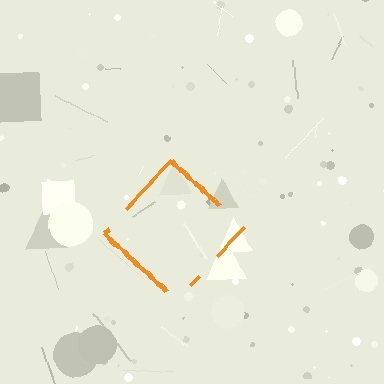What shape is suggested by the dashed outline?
The dashed outline suggests a diamond.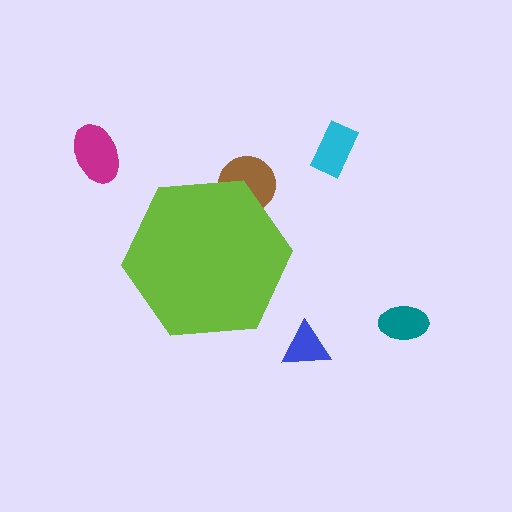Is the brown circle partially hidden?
Yes, the brown circle is partially hidden behind the lime hexagon.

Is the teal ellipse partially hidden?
No, the teal ellipse is fully visible.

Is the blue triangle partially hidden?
No, the blue triangle is fully visible.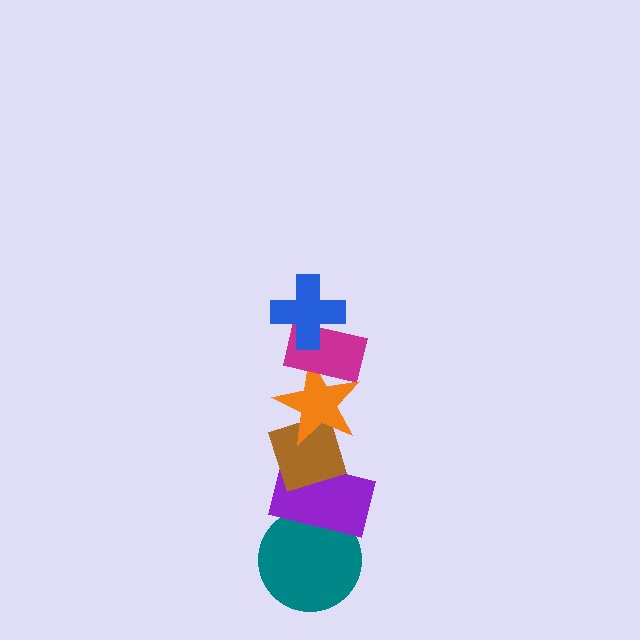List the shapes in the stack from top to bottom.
From top to bottom: the blue cross, the magenta rectangle, the orange star, the brown diamond, the purple rectangle, the teal circle.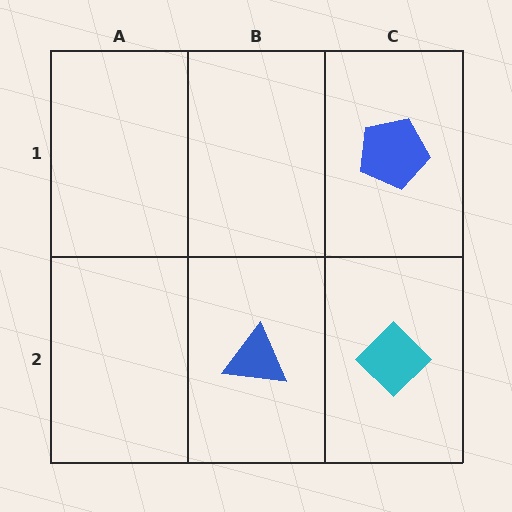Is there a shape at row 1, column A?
No, that cell is empty.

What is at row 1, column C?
A blue pentagon.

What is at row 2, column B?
A blue triangle.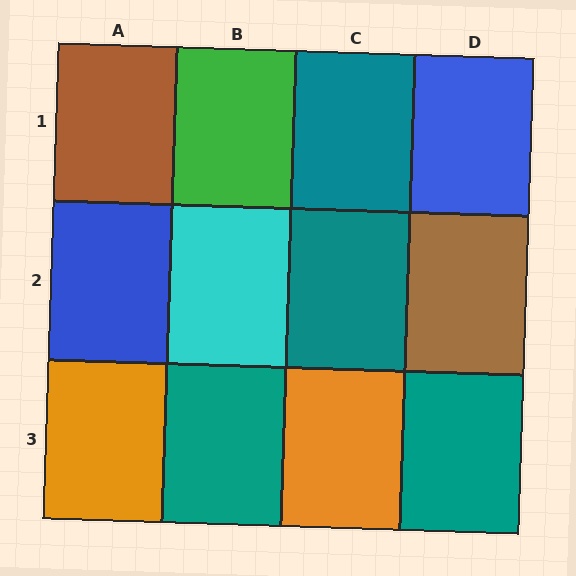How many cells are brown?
2 cells are brown.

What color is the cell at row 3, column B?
Teal.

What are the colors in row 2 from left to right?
Blue, cyan, teal, brown.